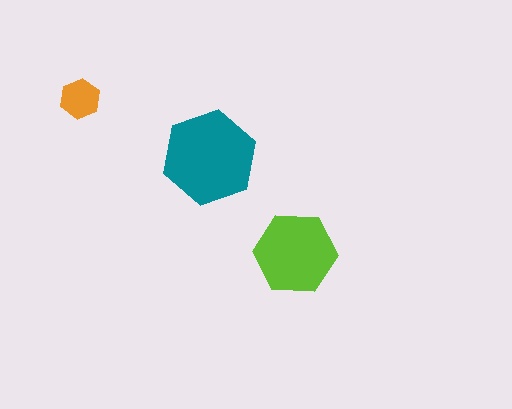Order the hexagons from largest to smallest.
the teal one, the lime one, the orange one.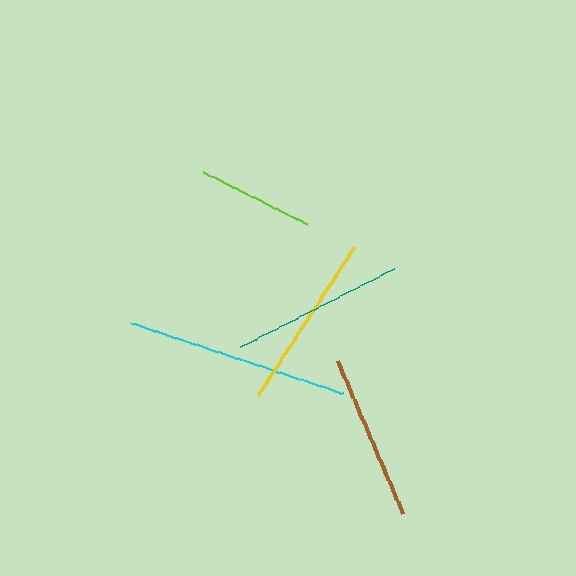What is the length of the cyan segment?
The cyan segment is approximately 225 pixels long.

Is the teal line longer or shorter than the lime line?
The teal line is longer than the lime line.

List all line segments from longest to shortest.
From longest to shortest: cyan, yellow, teal, brown, lime.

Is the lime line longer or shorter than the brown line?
The brown line is longer than the lime line.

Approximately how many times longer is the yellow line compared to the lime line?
The yellow line is approximately 1.5 times the length of the lime line.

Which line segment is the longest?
The cyan line is the longest at approximately 225 pixels.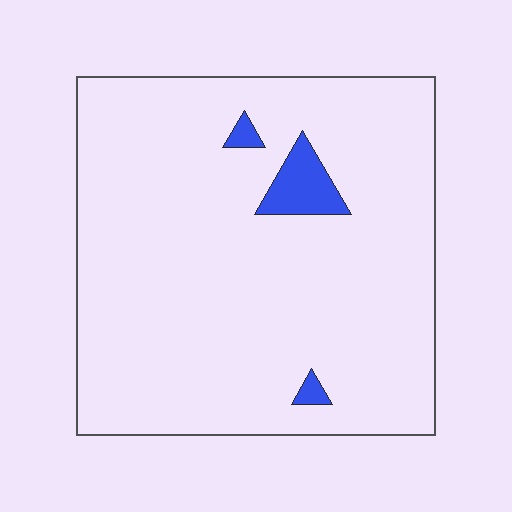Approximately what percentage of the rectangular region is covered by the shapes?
Approximately 5%.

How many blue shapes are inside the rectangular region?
3.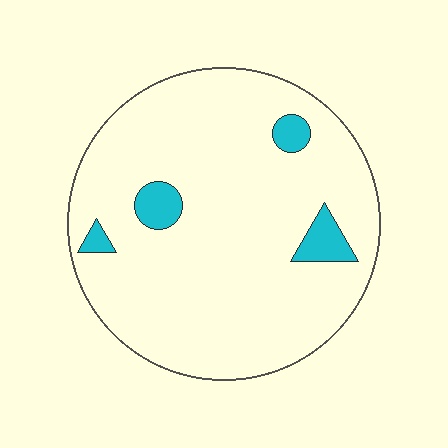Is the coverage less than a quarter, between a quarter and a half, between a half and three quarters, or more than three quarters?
Less than a quarter.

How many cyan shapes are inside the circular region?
4.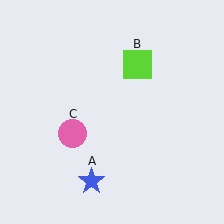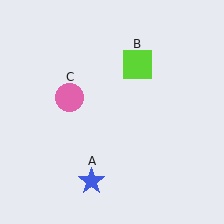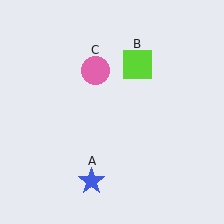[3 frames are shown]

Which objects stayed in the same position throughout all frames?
Blue star (object A) and lime square (object B) remained stationary.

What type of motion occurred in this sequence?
The pink circle (object C) rotated clockwise around the center of the scene.